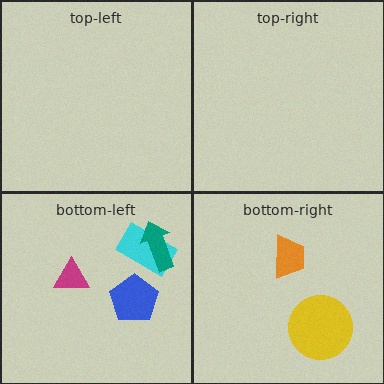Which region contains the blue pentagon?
The bottom-left region.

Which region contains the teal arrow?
The bottom-left region.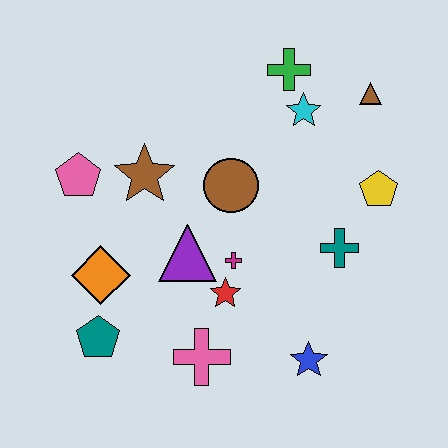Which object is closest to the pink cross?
The red star is closest to the pink cross.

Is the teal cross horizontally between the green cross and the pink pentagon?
No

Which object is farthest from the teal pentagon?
The brown triangle is farthest from the teal pentagon.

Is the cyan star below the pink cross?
No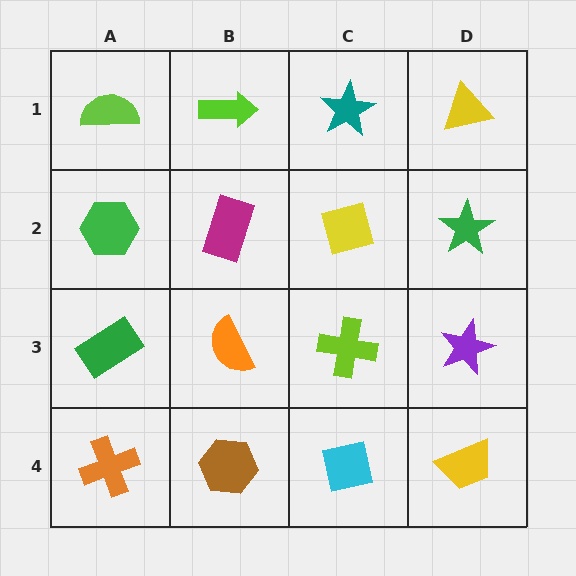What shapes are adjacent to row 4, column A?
A green rectangle (row 3, column A), a brown hexagon (row 4, column B).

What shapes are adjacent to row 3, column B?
A magenta rectangle (row 2, column B), a brown hexagon (row 4, column B), a green rectangle (row 3, column A), a lime cross (row 3, column C).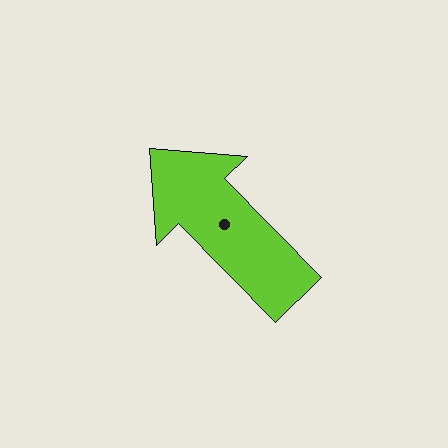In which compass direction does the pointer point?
Northwest.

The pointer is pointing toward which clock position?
Roughly 11 o'clock.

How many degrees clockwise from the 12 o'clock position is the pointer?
Approximately 316 degrees.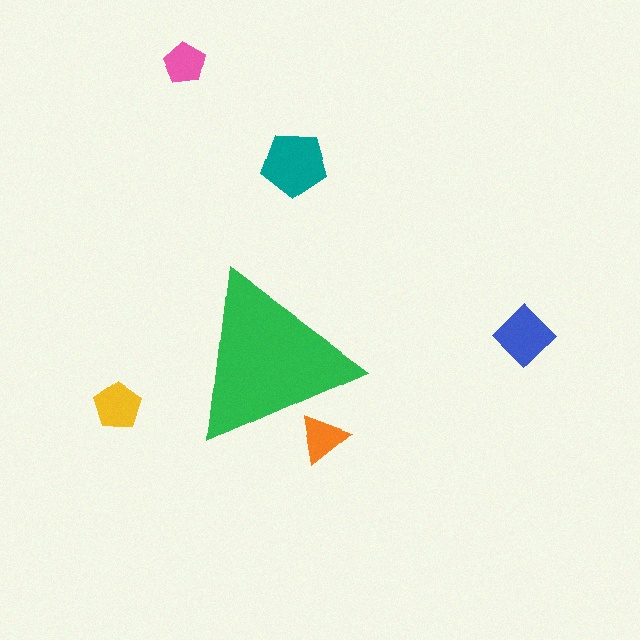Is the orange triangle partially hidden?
Yes, the orange triangle is partially hidden behind the green triangle.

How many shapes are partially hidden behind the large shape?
1 shape is partially hidden.